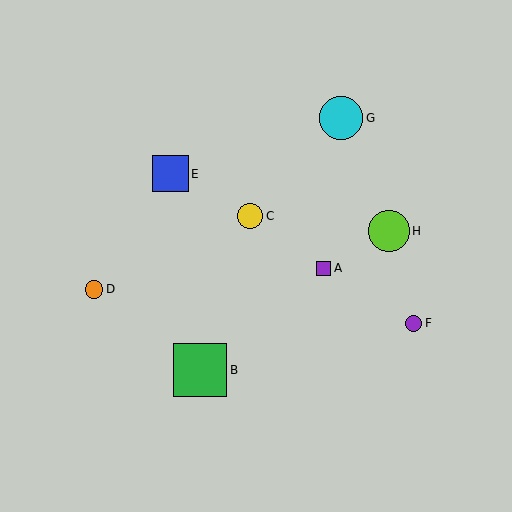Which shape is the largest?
The green square (labeled B) is the largest.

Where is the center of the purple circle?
The center of the purple circle is at (414, 323).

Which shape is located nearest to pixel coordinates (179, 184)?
The blue square (labeled E) at (170, 174) is nearest to that location.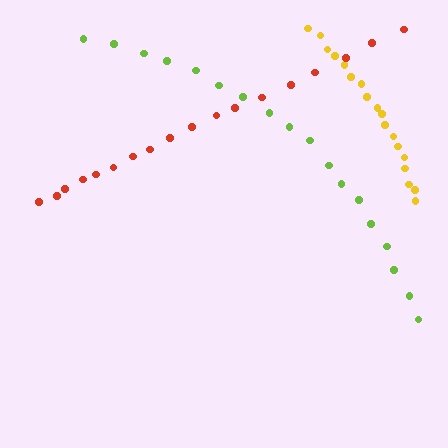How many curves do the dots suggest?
There are 3 distinct paths.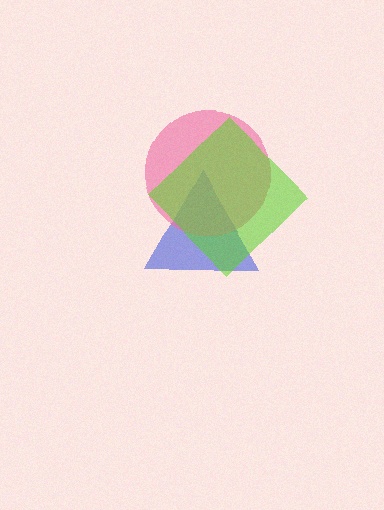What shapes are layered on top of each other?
The layered shapes are: a blue triangle, a pink circle, a lime diamond.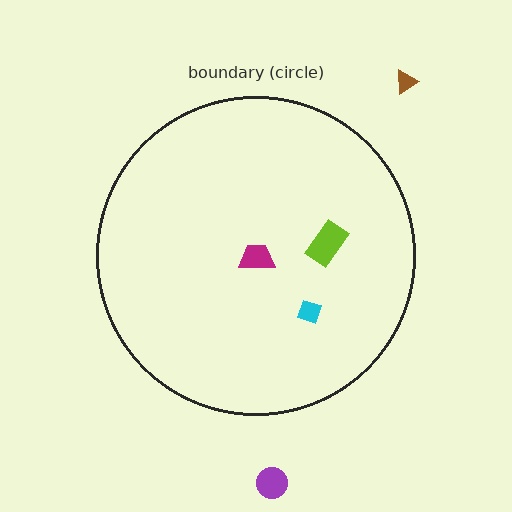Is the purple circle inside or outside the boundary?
Outside.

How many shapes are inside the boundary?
3 inside, 2 outside.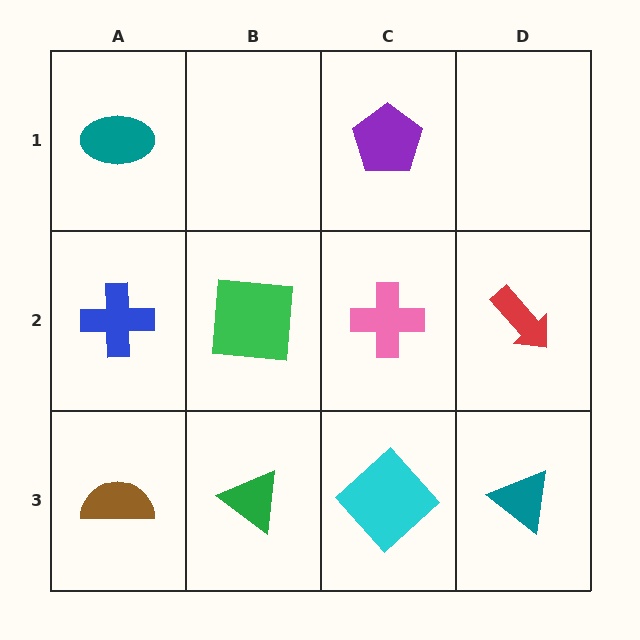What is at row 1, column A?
A teal ellipse.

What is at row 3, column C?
A cyan diamond.